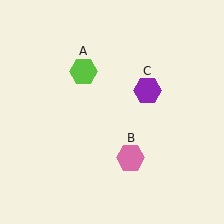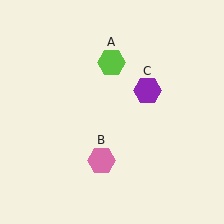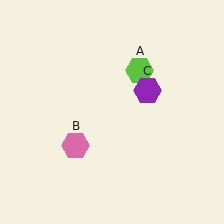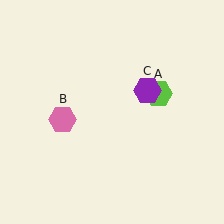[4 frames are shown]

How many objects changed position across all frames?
2 objects changed position: lime hexagon (object A), pink hexagon (object B).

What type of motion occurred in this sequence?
The lime hexagon (object A), pink hexagon (object B) rotated clockwise around the center of the scene.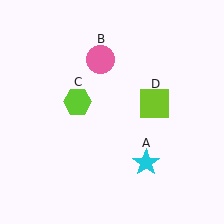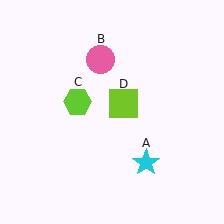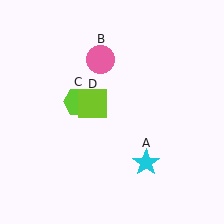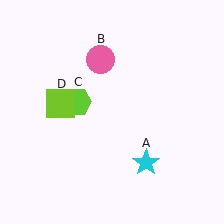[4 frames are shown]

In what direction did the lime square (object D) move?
The lime square (object D) moved left.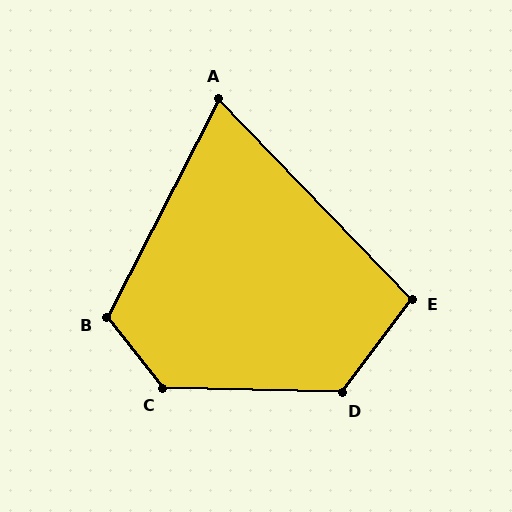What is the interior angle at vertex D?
Approximately 125 degrees (obtuse).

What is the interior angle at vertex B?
Approximately 114 degrees (obtuse).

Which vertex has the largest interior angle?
C, at approximately 130 degrees.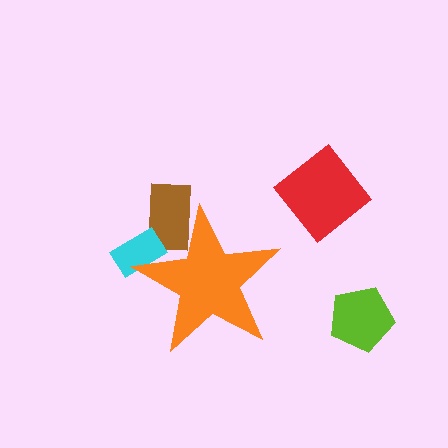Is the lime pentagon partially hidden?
No, the lime pentagon is fully visible.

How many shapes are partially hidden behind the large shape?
2 shapes are partially hidden.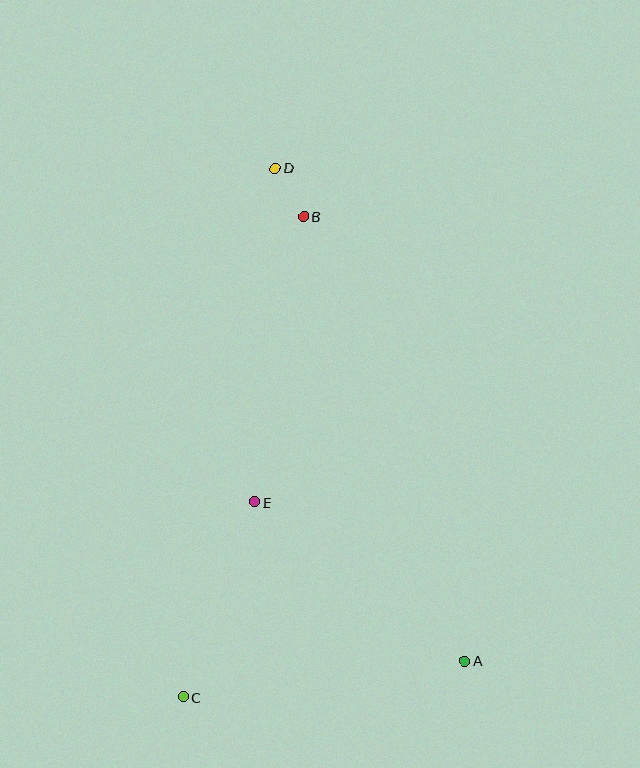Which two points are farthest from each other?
Points C and D are farthest from each other.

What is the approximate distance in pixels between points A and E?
The distance between A and E is approximately 263 pixels.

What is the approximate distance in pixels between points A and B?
The distance between A and B is approximately 473 pixels.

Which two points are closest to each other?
Points B and D are closest to each other.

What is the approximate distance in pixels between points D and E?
The distance between D and E is approximately 334 pixels.